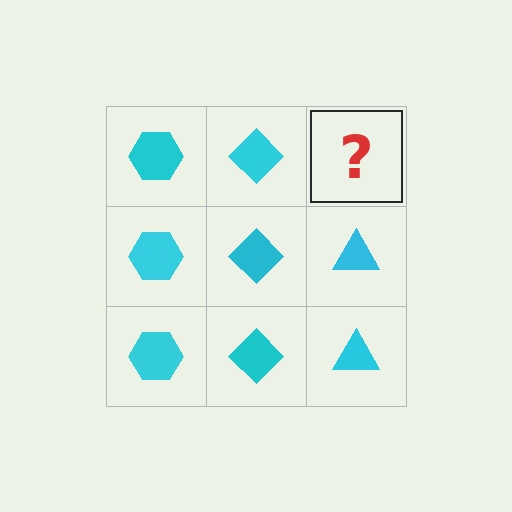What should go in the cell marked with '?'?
The missing cell should contain a cyan triangle.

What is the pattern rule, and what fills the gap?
The rule is that each column has a consistent shape. The gap should be filled with a cyan triangle.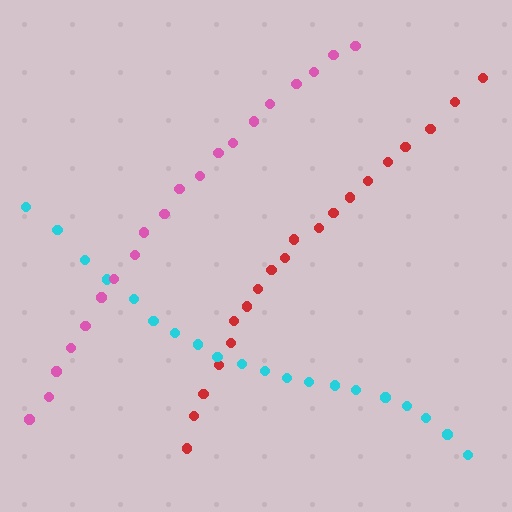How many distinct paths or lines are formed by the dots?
There are 3 distinct paths.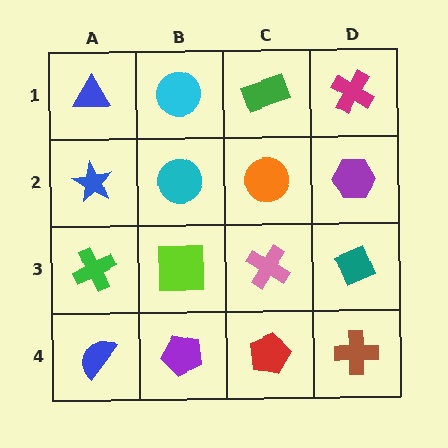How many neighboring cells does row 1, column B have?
3.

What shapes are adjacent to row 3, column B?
A cyan circle (row 2, column B), a purple pentagon (row 4, column B), a green cross (row 3, column A), a pink cross (row 3, column C).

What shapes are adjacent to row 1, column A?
A blue star (row 2, column A), a cyan circle (row 1, column B).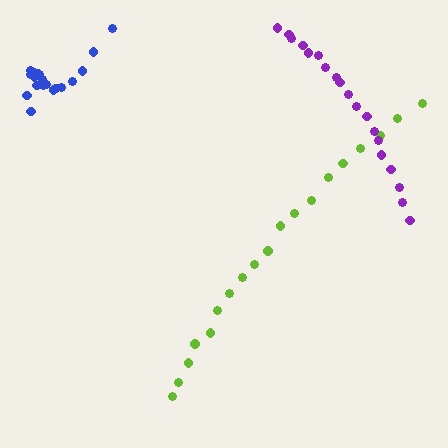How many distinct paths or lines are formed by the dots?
There are 3 distinct paths.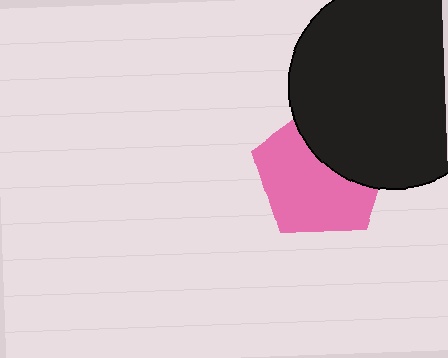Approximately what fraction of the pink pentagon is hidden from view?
Roughly 37% of the pink pentagon is hidden behind the black circle.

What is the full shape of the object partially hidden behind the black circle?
The partially hidden object is a pink pentagon.